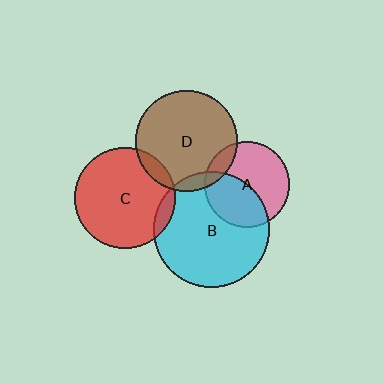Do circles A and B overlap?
Yes.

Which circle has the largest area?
Circle B (cyan).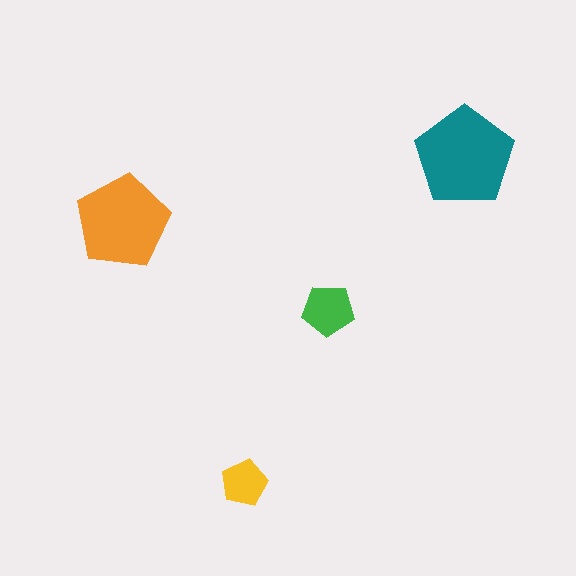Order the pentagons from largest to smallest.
the teal one, the orange one, the green one, the yellow one.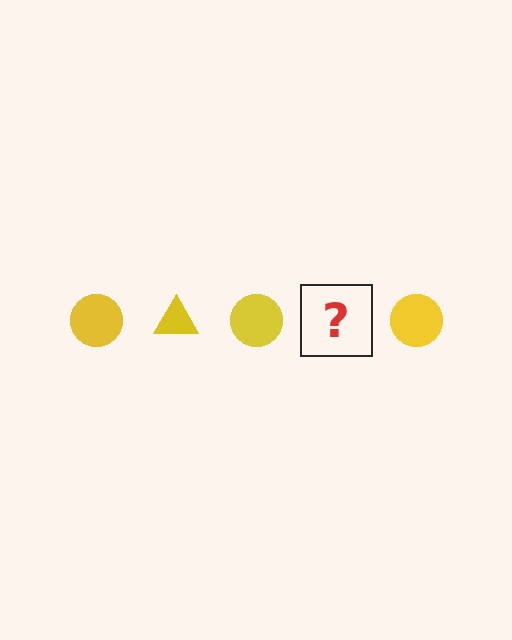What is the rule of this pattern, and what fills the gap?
The rule is that the pattern cycles through circle, triangle shapes in yellow. The gap should be filled with a yellow triangle.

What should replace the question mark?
The question mark should be replaced with a yellow triangle.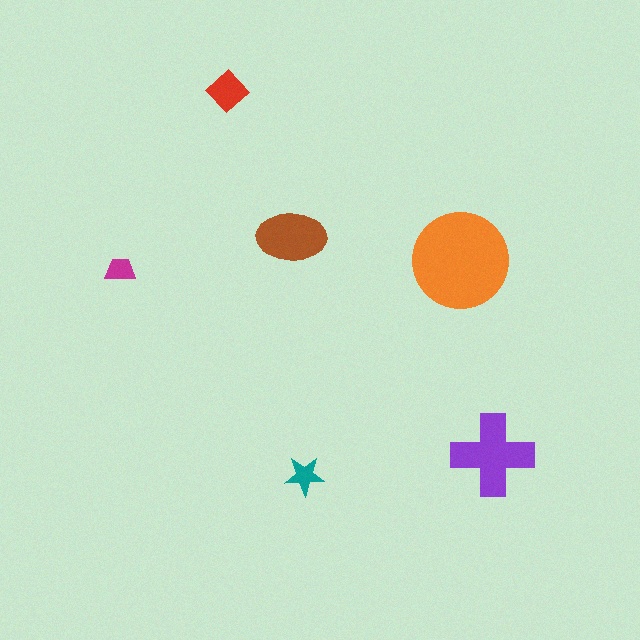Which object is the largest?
The orange circle.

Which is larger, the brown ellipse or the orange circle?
The orange circle.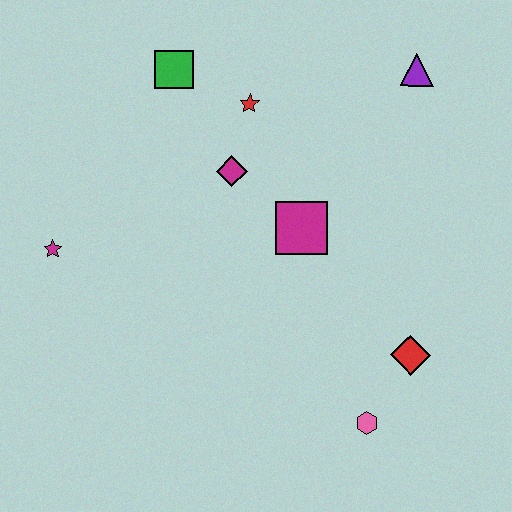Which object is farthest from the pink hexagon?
The green square is farthest from the pink hexagon.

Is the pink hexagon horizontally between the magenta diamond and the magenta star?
No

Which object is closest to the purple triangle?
The red star is closest to the purple triangle.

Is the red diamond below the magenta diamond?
Yes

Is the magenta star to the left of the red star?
Yes